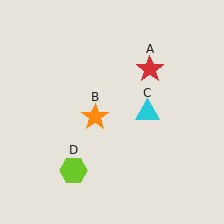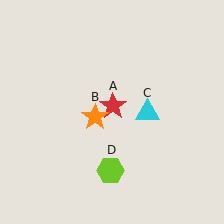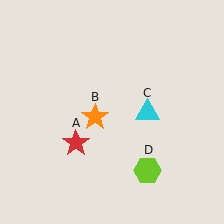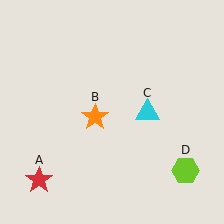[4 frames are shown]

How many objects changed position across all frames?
2 objects changed position: red star (object A), lime hexagon (object D).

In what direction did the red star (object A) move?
The red star (object A) moved down and to the left.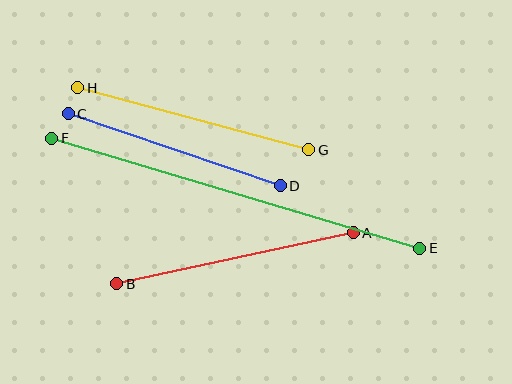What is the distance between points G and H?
The distance is approximately 239 pixels.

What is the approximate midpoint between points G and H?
The midpoint is at approximately (193, 119) pixels.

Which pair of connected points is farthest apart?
Points E and F are farthest apart.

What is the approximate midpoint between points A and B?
The midpoint is at approximately (235, 258) pixels.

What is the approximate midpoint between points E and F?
The midpoint is at approximately (236, 193) pixels.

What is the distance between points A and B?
The distance is approximately 242 pixels.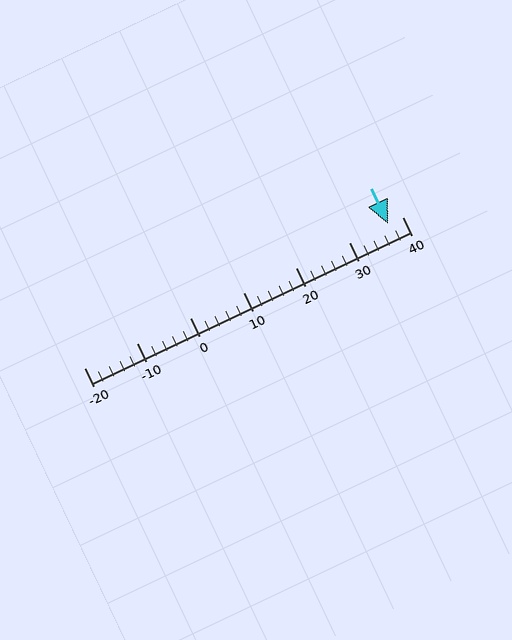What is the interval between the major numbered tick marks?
The major tick marks are spaced 10 units apart.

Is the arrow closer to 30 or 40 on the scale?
The arrow is closer to 40.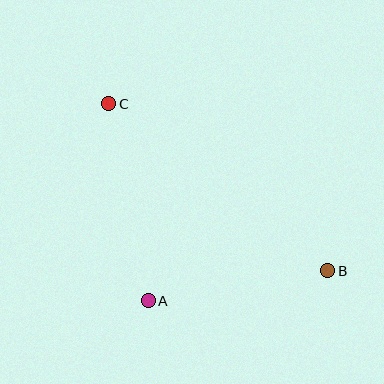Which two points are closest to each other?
Points A and B are closest to each other.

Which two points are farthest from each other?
Points B and C are farthest from each other.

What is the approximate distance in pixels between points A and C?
The distance between A and C is approximately 201 pixels.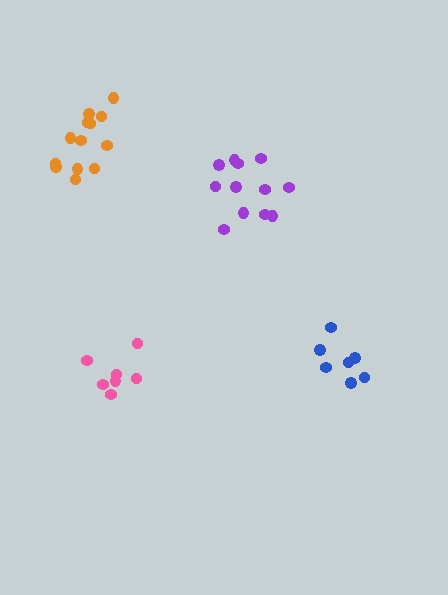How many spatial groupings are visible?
There are 4 spatial groupings.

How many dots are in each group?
Group 1: 7 dots, Group 2: 7 dots, Group 3: 12 dots, Group 4: 13 dots (39 total).